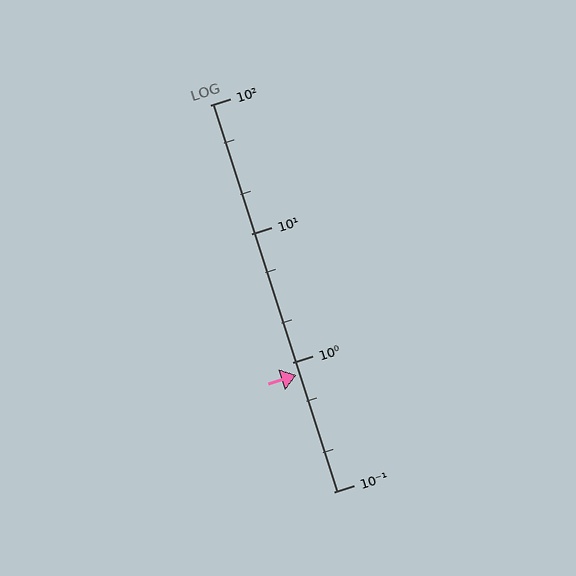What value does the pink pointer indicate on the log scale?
The pointer indicates approximately 0.81.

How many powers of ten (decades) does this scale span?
The scale spans 3 decades, from 0.1 to 100.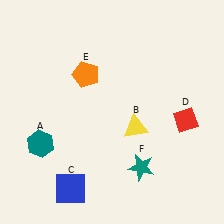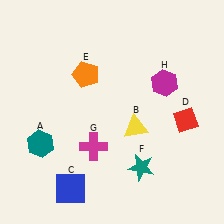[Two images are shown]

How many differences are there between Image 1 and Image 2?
There are 2 differences between the two images.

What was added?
A magenta cross (G), a magenta hexagon (H) were added in Image 2.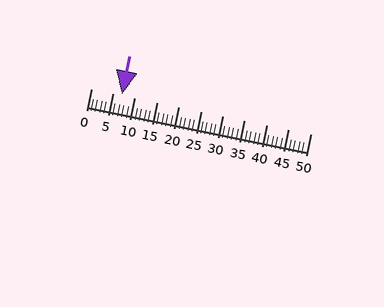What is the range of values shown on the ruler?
The ruler shows values from 0 to 50.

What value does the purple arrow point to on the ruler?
The purple arrow points to approximately 7.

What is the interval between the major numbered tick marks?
The major tick marks are spaced 5 units apart.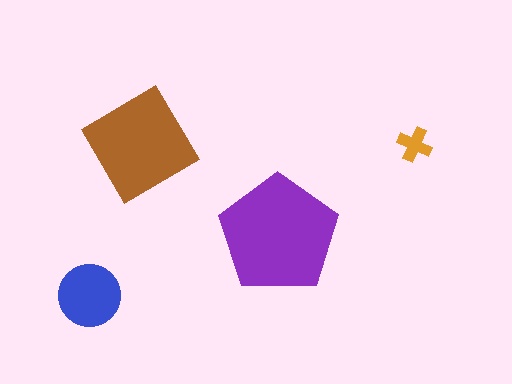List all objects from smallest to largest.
The orange cross, the blue circle, the brown diamond, the purple pentagon.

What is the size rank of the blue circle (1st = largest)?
3rd.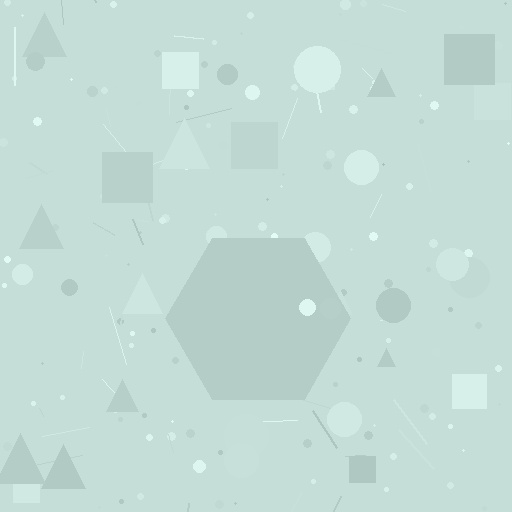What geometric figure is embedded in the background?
A hexagon is embedded in the background.